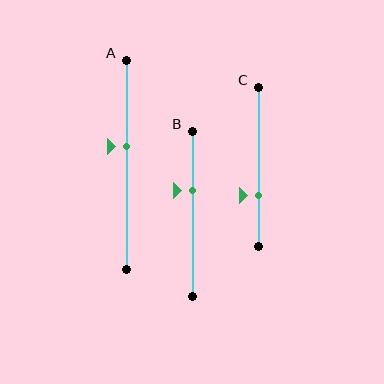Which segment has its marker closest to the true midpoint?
Segment A has its marker closest to the true midpoint.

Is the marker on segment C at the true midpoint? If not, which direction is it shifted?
No, the marker on segment C is shifted downward by about 18% of the segment length.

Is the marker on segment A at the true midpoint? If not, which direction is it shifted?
No, the marker on segment A is shifted upward by about 9% of the segment length.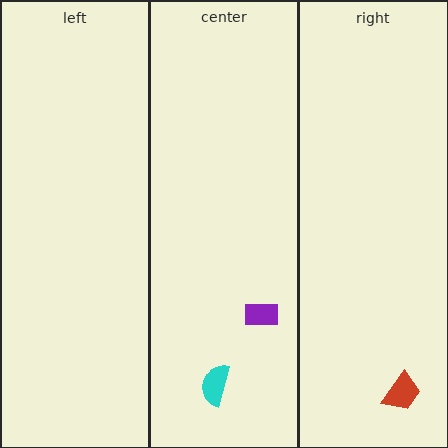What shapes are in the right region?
The red trapezoid.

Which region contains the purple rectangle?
The center region.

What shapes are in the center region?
The purple rectangle, the cyan semicircle.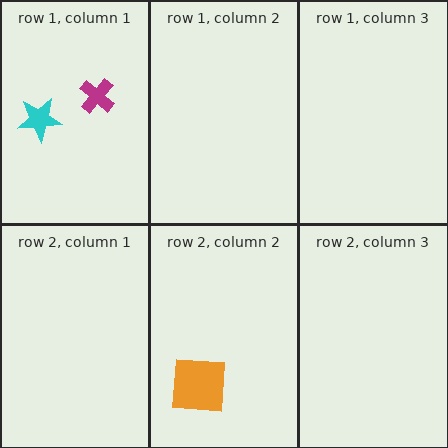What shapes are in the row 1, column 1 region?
The magenta cross, the cyan star.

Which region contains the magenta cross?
The row 1, column 1 region.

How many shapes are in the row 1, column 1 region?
2.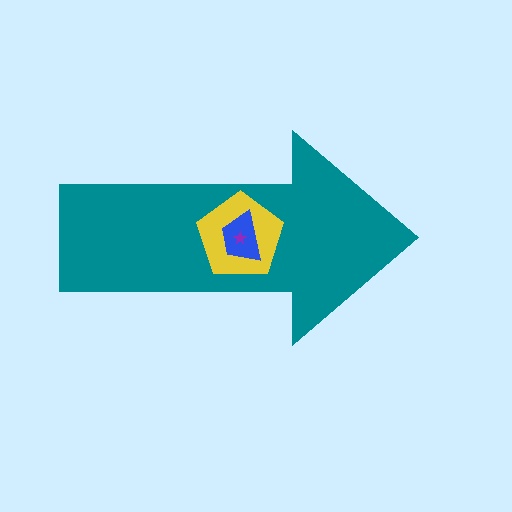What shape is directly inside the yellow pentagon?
The blue trapezoid.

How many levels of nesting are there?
4.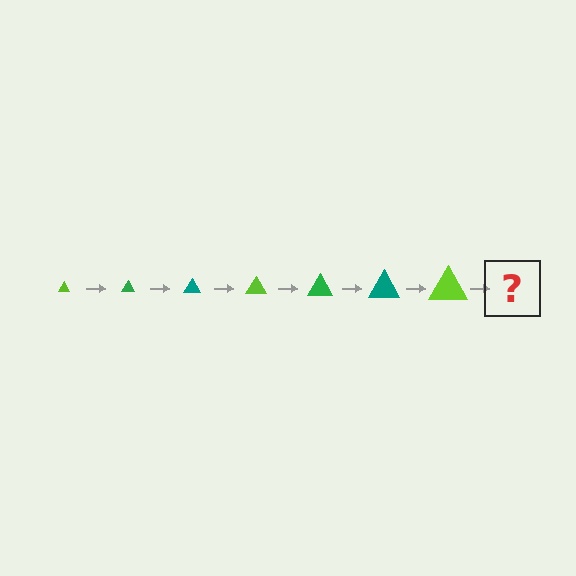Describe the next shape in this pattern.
It should be a green triangle, larger than the previous one.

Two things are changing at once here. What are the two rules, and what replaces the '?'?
The two rules are that the triangle grows larger each step and the color cycles through lime, green, and teal. The '?' should be a green triangle, larger than the previous one.